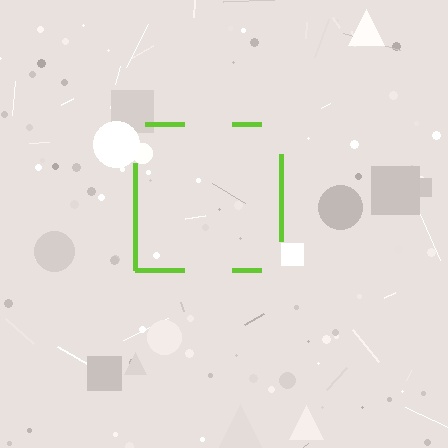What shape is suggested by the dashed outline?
The dashed outline suggests a square.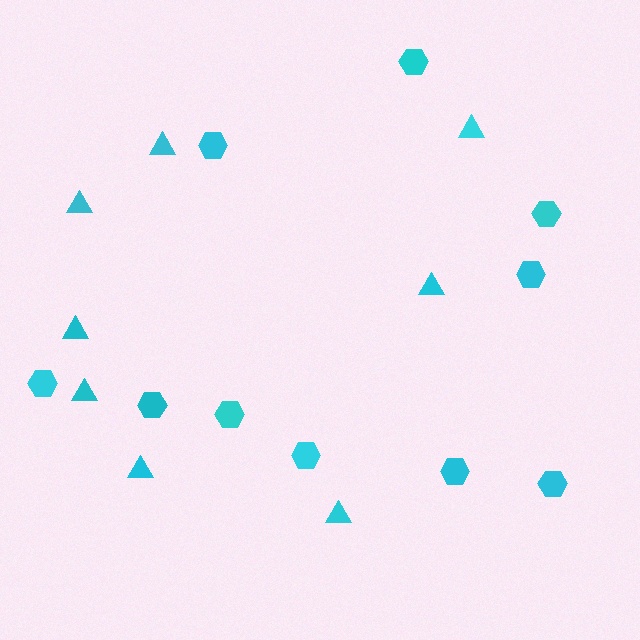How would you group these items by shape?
There are 2 groups: one group of hexagons (10) and one group of triangles (8).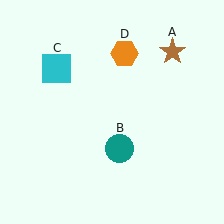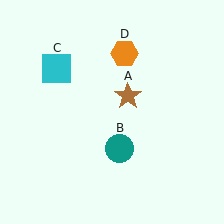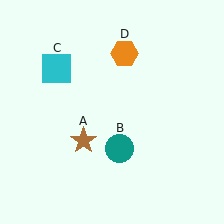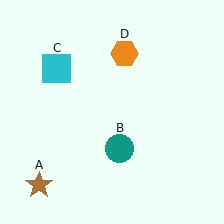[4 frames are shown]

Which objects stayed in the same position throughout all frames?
Teal circle (object B) and cyan square (object C) and orange hexagon (object D) remained stationary.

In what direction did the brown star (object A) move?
The brown star (object A) moved down and to the left.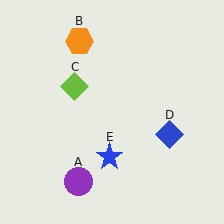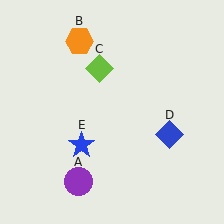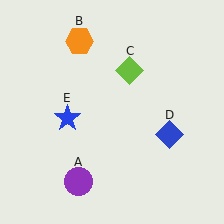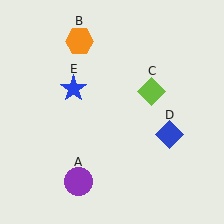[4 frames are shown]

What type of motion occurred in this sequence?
The lime diamond (object C), blue star (object E) rotated clockwise around the center of the scene.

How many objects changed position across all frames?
2 objects changed position: lime diamond (object C), blue star (object E).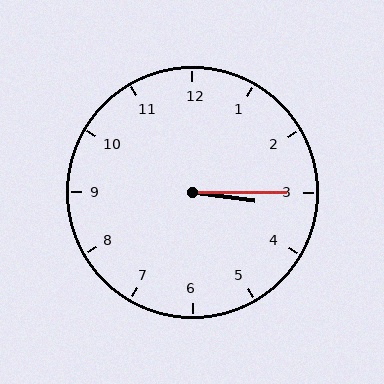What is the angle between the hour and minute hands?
Approximately 8 degrees.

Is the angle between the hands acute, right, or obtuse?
It is acute.